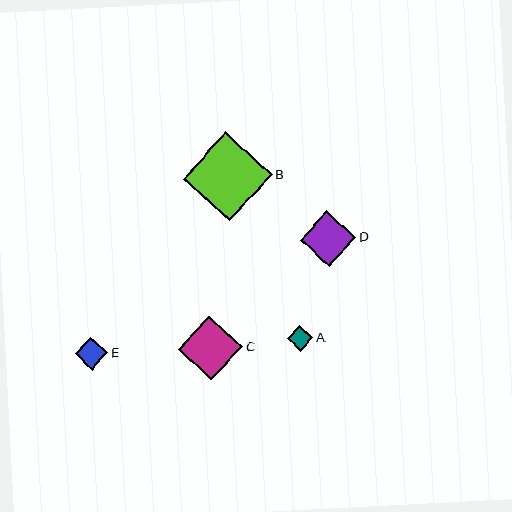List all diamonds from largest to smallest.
From largest to smallest: B, C, D, E, A.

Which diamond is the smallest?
Diamond A is the smallest with a size of approximately 26 pixels.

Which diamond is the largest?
Diamond B is the largest with a size of approximately 89 pixels.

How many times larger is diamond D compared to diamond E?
Diamond D is approximately 1.7 times the size of diamond E.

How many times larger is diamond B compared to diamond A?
Diamond B is approximately 3.4 times the size of diamond A.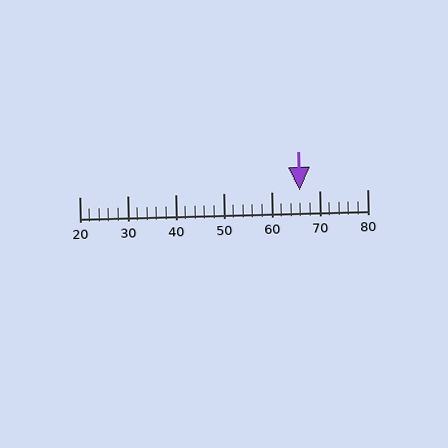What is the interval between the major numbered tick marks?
The major tick marks are spaced 10 units apart.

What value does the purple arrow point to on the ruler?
The purple arrow points to approximately 66.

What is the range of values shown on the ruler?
The ruler shows values from 20 to 80.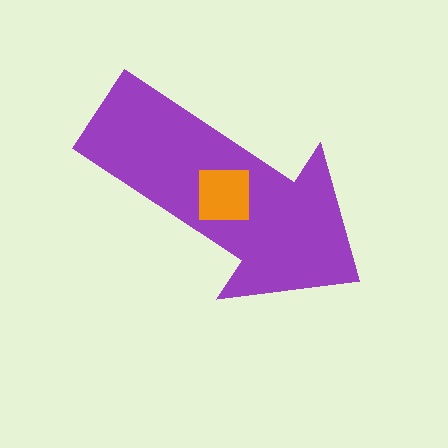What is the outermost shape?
The purple arrow.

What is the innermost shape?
The orange square.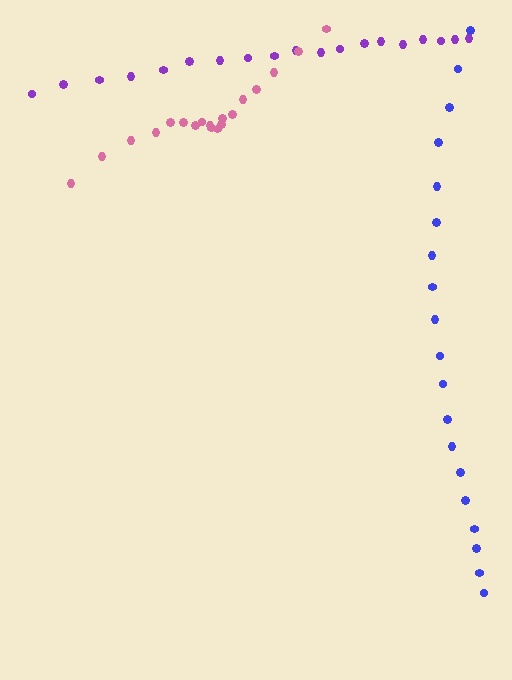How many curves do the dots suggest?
There are 3 distinct paths.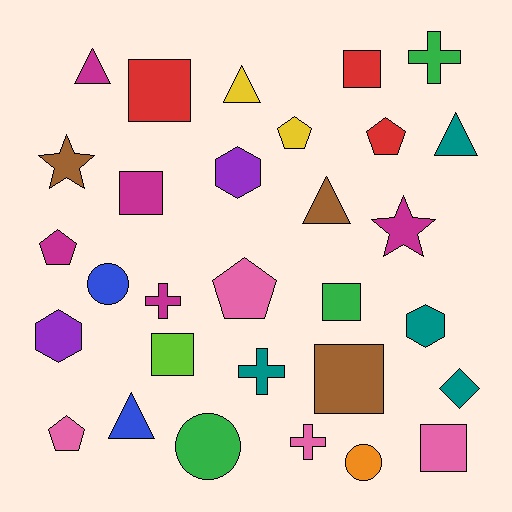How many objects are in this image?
There are 30 objects.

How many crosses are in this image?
There are 4 crosses.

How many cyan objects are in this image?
There are no cyan objects.